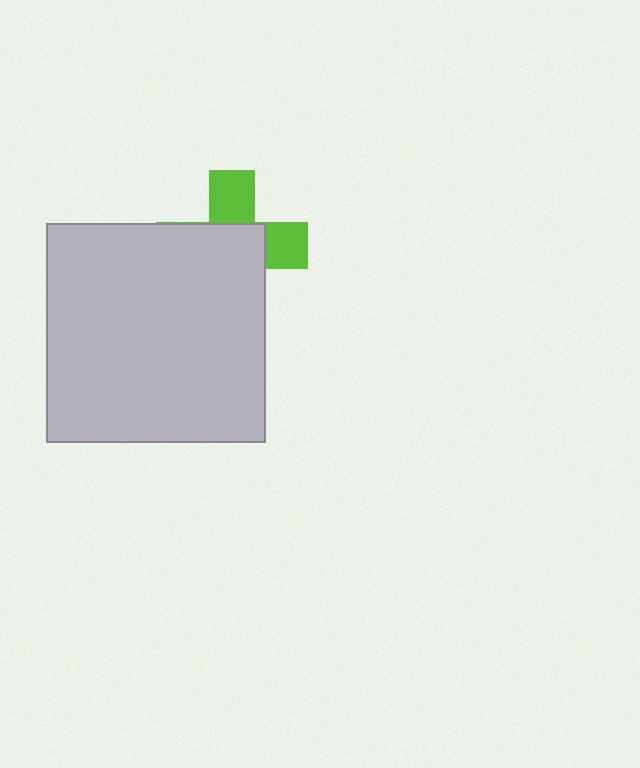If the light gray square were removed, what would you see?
You would see the complete lime cross.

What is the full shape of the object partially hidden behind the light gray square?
The partially hidden object is a lime cross.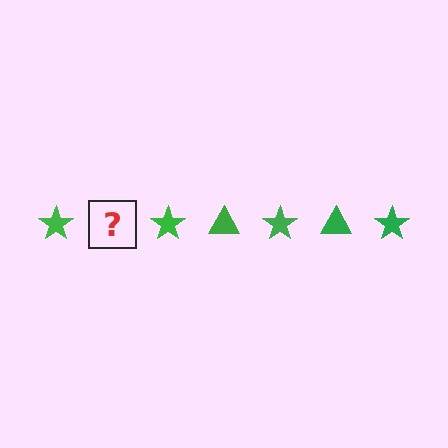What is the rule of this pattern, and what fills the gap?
The rule is that the pattern cycles through star, triangle shapes in green. The gap should be filled with a green triangle.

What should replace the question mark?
The question mark should be replaced with a green triangle.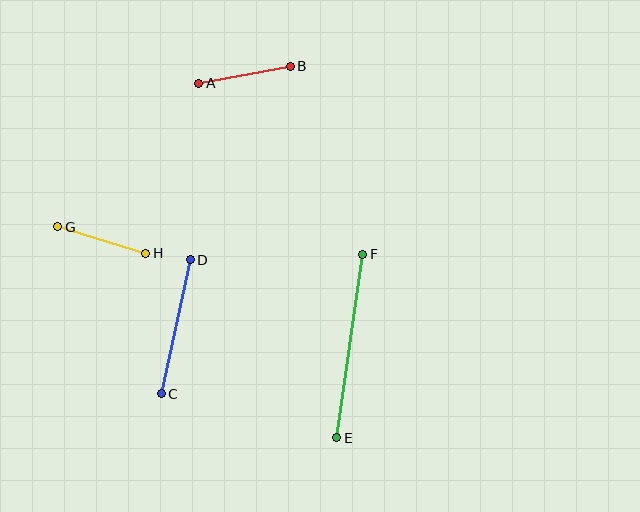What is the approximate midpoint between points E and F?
The midpoint is at approximately (350, 346) pixels.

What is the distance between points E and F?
The distance is approximately 186 pixels.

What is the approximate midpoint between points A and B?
The midpoint is at approximately (245, 75) pixels.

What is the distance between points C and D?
The distance is approximately 137 pixels.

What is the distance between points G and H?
The distance is approximately 92 pixels.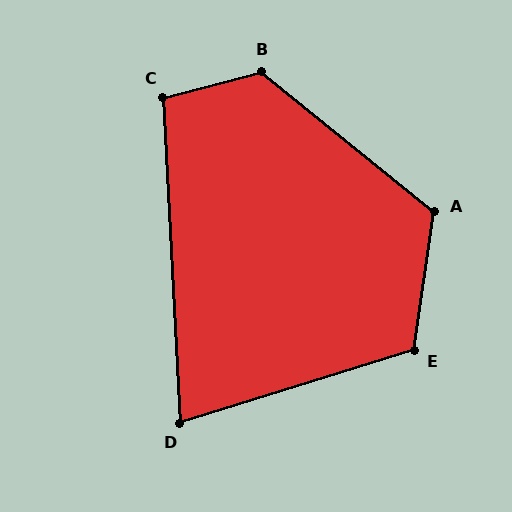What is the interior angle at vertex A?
Approximately 120 degrees (obtuse).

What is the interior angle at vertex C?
Approximately 101 degrees (obtuse).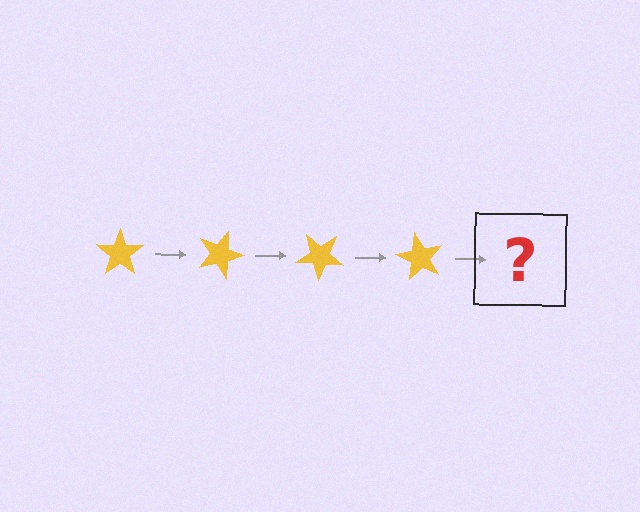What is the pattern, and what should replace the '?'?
The pattern is that the star rotates 20 degrees each step. The '?' should be a yellow star rotated 80 degrees.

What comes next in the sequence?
The next element should be a yellow star rotated 80 degrees.